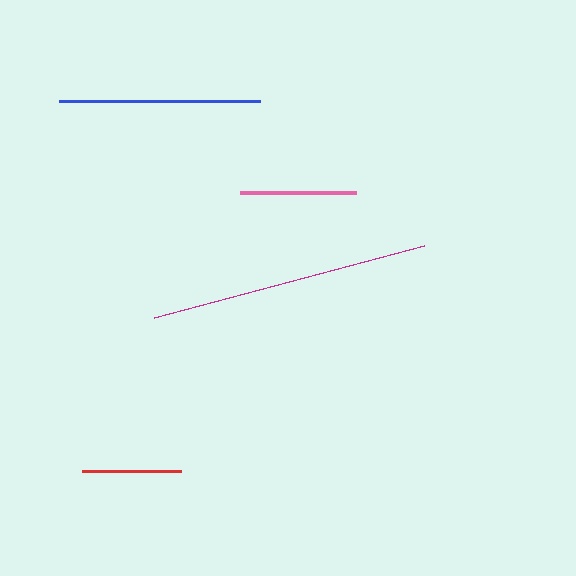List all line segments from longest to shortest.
From longest to shortest: magenta, blue, pink, red.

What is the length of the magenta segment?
The magenta segment is approximately 279 pixels long.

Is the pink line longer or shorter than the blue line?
The blue line is longer than the pink line.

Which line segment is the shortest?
The red line is the shortest at approximately 99 pixels.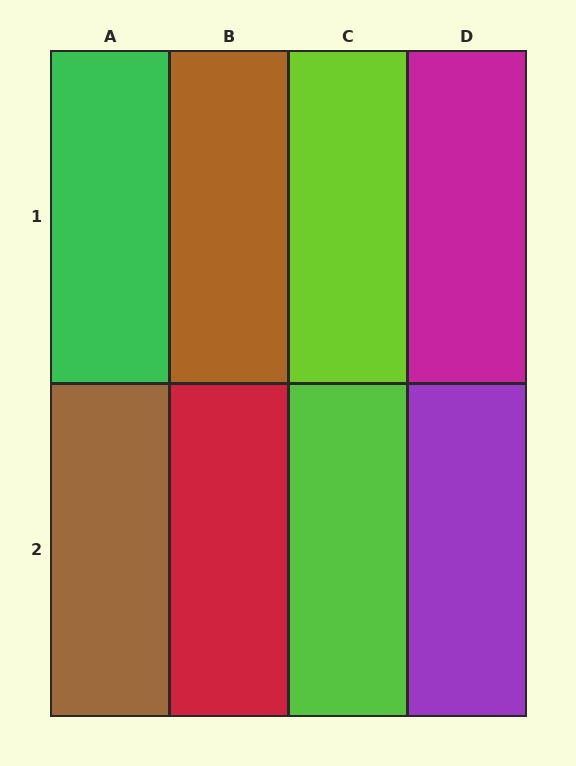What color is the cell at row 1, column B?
Brown.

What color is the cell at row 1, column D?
Magenta.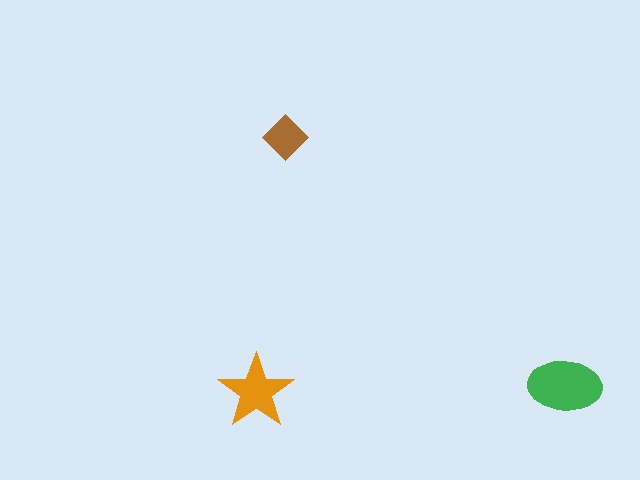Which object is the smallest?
The brown diamond.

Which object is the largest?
The green ellipse.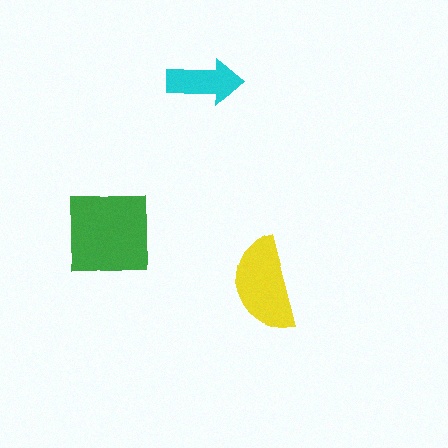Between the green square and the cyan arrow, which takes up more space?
The green square.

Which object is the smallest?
The cyan arrow.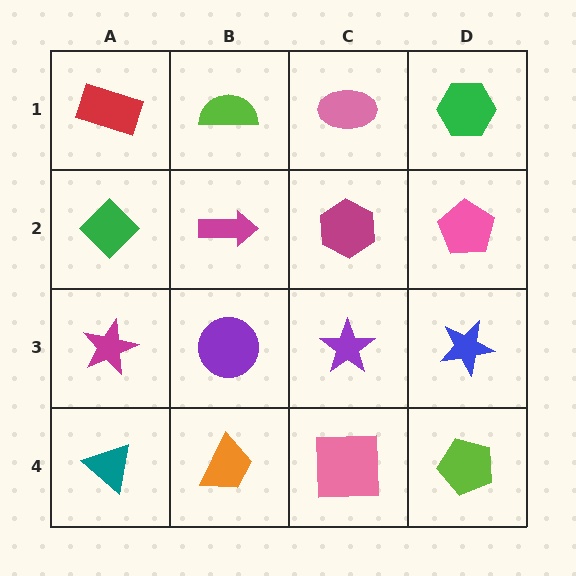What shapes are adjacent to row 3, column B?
A magenta arrow (row 2, column B), an orange trapezoid (row 4, column B), a magenta star (row 3, column A), a purple star (row 3, column C).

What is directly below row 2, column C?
A purple star.